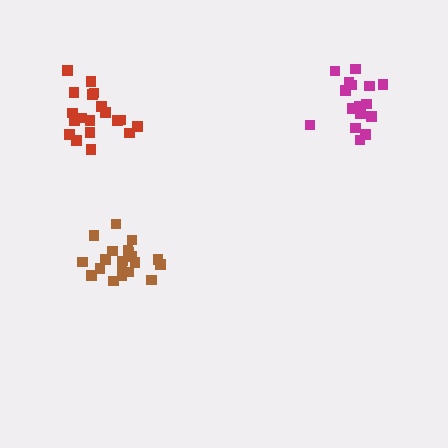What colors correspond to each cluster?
The clusters are colored: red, magenta, brown.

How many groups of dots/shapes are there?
There are 3 groups.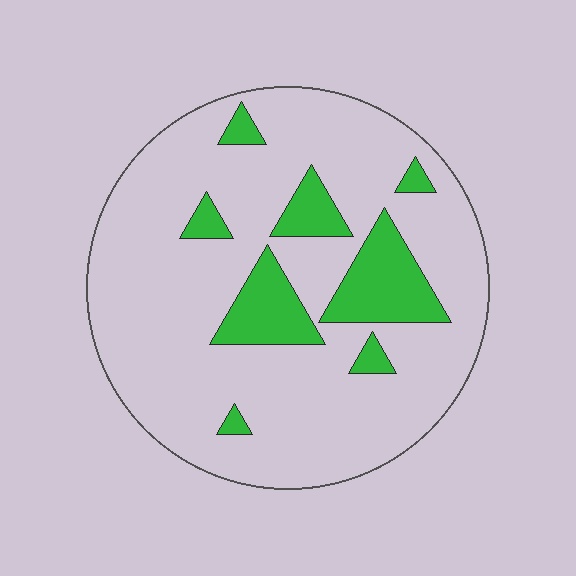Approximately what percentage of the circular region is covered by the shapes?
Approximately 15%.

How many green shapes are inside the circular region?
8.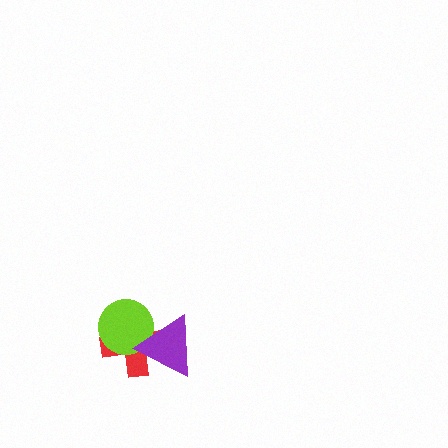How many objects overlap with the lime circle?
2 objects overlap with the lime circle.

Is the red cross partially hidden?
Yes, it is partially covered by another shape.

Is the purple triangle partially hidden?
No, no other shape covers it.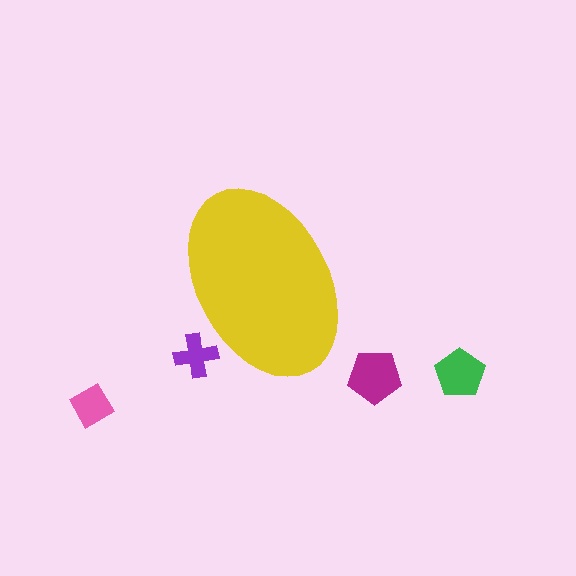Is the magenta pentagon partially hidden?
No, the magenta pentagon is fully visible.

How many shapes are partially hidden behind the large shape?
1 shape is partially hidden.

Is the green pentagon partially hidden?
No, the green pentagon is fully visible.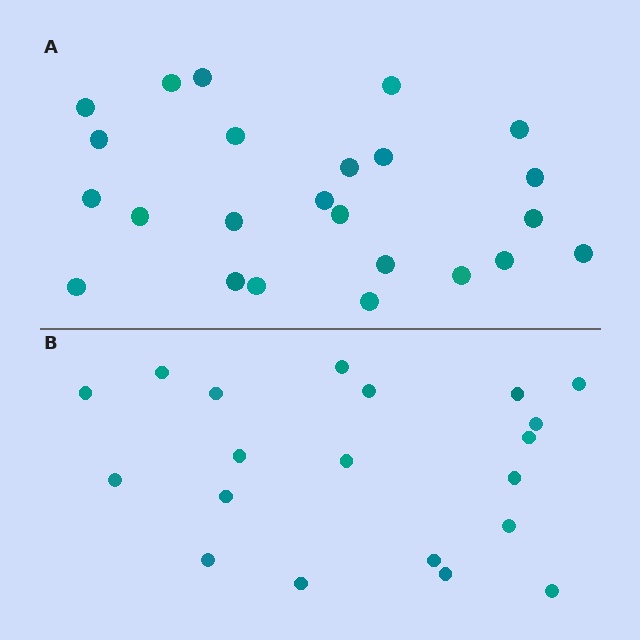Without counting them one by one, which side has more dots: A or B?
Region A (the top region) has more dots.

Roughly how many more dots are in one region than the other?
Region A has about 4 more dots than region B.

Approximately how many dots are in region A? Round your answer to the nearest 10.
About 20 dots. (The exact count is 24, which rounds to 20.)